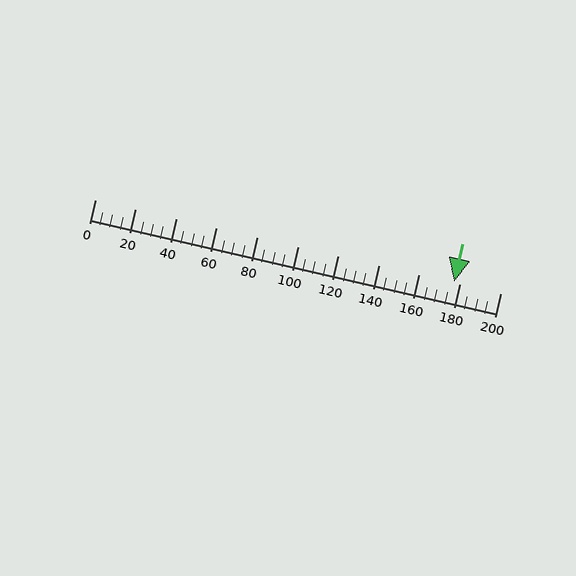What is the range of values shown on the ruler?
The ruler shows values from 0 to 200.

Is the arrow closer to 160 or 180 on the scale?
The arrow is closer to 180.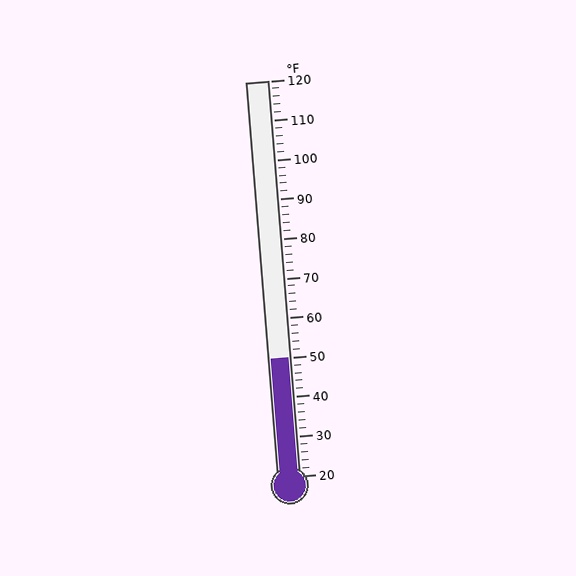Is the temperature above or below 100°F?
The temperature is below 100°F.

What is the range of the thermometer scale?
The thermometer scale ranges from 20°F to 120°F.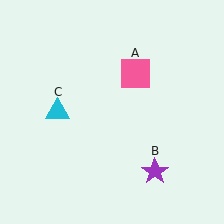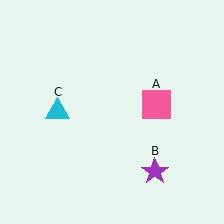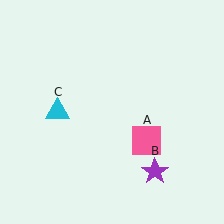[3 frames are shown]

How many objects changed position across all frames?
1 object changed position: pink square (object A).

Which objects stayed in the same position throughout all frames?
Purple star (object B) and cyan triangle (object C) remained stationary.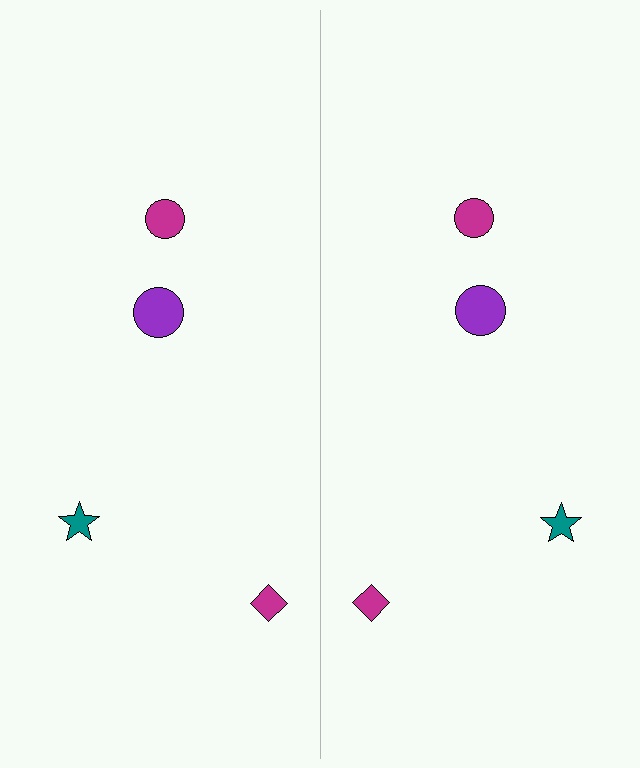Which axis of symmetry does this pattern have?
The pattern has a vertical axis of symmetry running through the center of the image.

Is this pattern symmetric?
Yes, this pattern has bilateral (reflection) symmetry.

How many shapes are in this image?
There are 8 shapes in this image.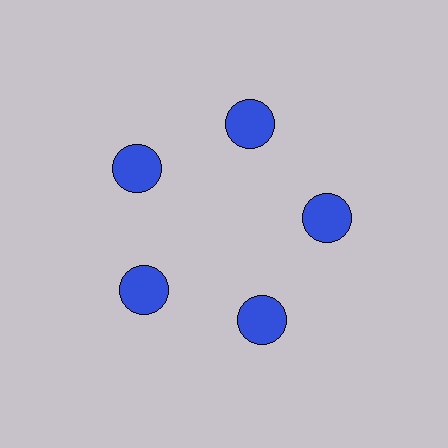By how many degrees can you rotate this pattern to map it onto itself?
The pattern maps onto itself every 72 degrees of rotation.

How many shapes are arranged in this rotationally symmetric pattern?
There are 5 shapes, arranged in 5 groups of 1.